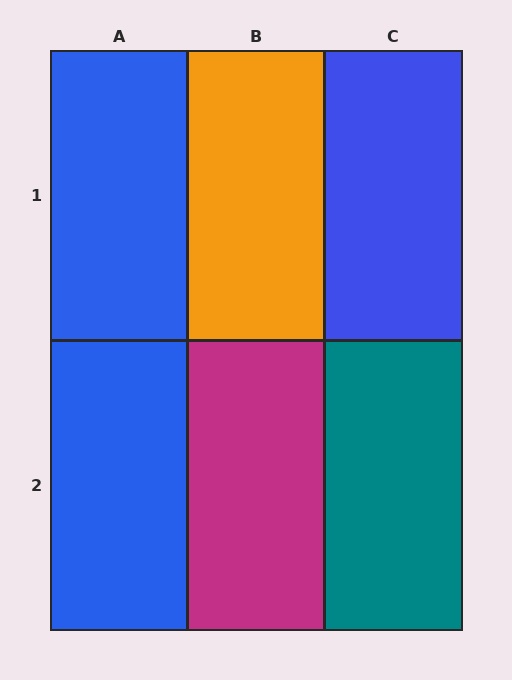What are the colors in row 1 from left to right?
Blue, orange, blue.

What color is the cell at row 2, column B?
Magenta.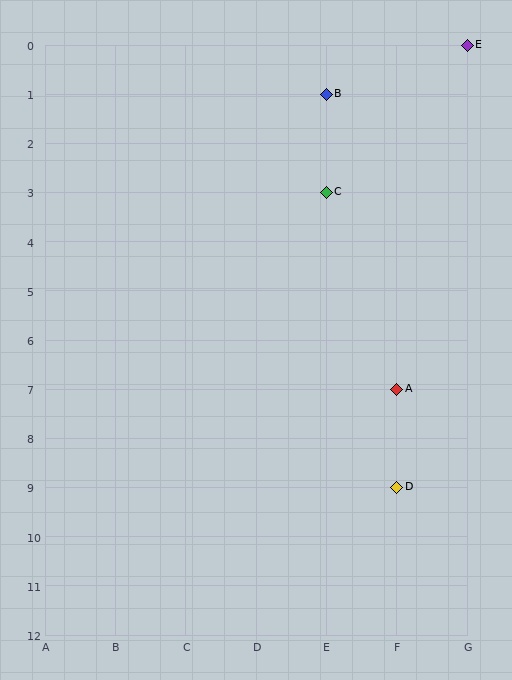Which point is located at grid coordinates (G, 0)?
Point E is at (G, 0).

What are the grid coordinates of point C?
Point C is at grid coordinates (E, 3).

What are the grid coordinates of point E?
Point E is at grid coordinates (G, 0).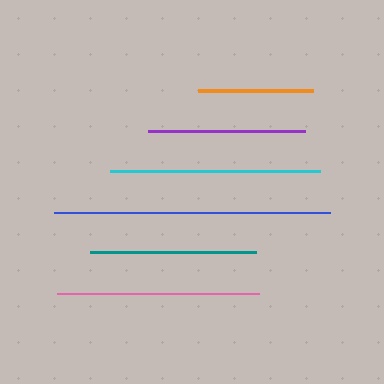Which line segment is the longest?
The blue line is the longest at approximately 276 pixels.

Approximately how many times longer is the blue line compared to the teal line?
The blue line is approximately 1.7 times the length of the teal line.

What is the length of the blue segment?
The blue segment is approximately 276 pixels long.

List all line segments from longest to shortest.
From longest to shortest: blue, cyan, pink, teal, purple, orange.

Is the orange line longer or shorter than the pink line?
The pink line is longer than the orange line.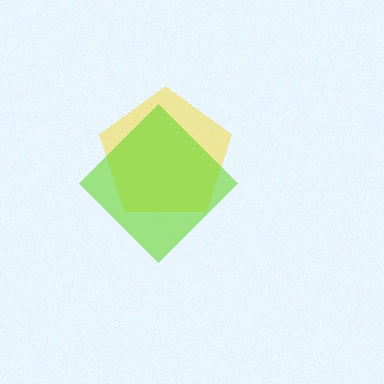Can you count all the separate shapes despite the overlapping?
Yes, there are 2 separate shapes.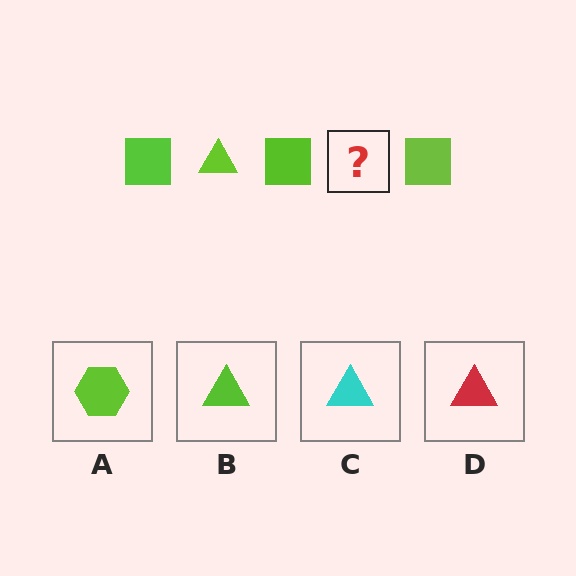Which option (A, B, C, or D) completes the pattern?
B.